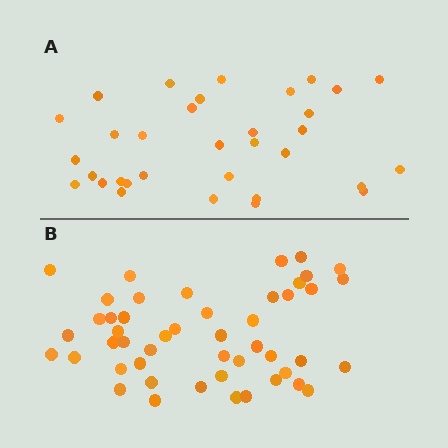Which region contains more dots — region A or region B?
Region B (the bottom region) has more dots.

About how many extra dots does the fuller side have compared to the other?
Region B has approximately 15 more dots than region A.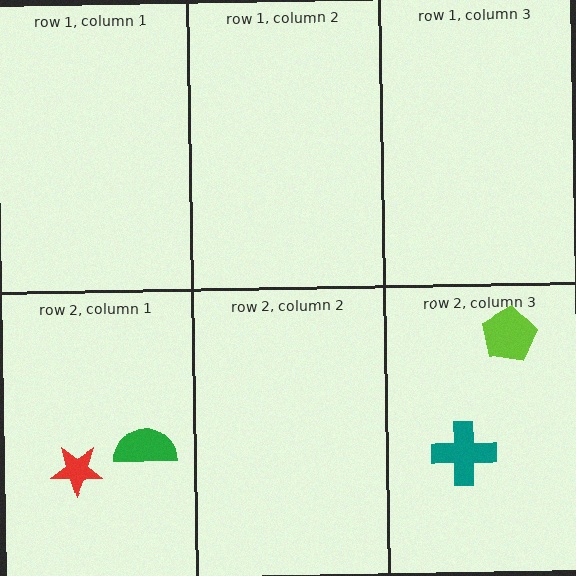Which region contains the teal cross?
The row 2, column 3 region.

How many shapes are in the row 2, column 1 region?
2.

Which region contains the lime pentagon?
The row 2, column 3 region.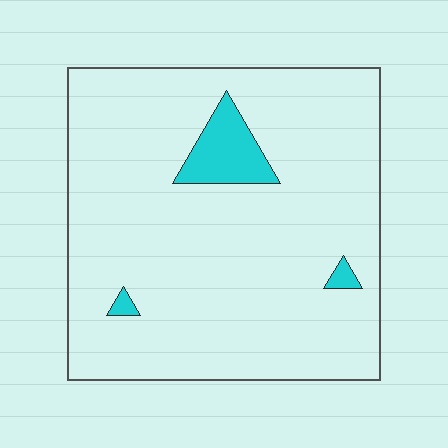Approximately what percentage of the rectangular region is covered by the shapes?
Approximately 5%.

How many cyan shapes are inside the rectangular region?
3.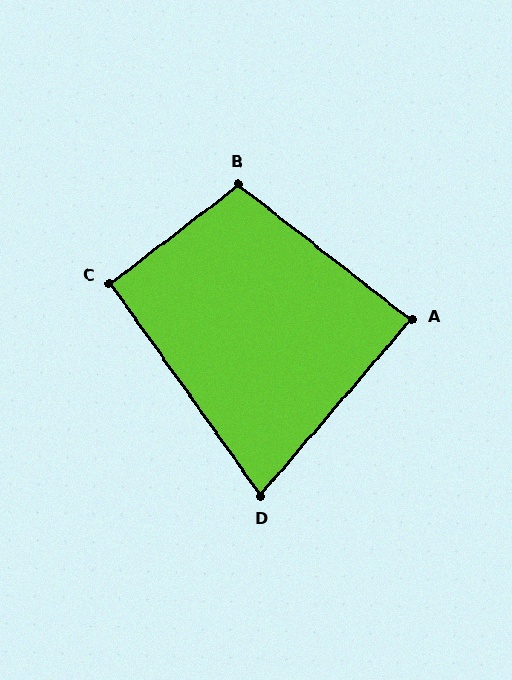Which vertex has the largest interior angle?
B, at approximately 104 degrees.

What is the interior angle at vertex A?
Approximately 88 degrees (approximately right).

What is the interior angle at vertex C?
Approximately 92 degrees (approximately right).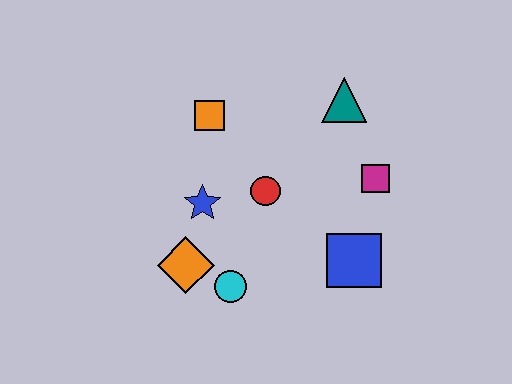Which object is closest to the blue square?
The magenta square is closest to the blue square.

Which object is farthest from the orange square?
The blue square is farthest from the orange square.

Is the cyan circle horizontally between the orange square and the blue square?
Yes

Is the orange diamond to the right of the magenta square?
No